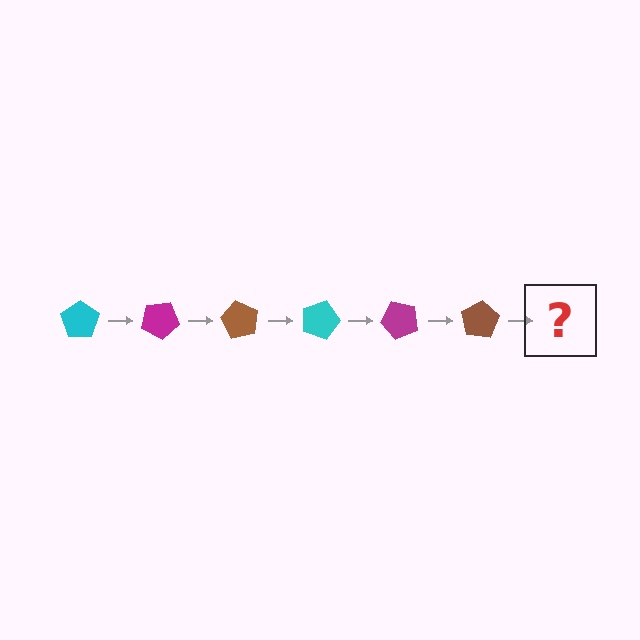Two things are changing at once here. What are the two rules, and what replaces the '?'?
The two rules are that it rotates 30 degrees each step and the color cycles through cyan, magenta, and brown. The '?' should be a cyan pentagon, rotated 180 degrees from the start.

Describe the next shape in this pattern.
It should be a cyan pentagon, rotated 180 degrees from the start.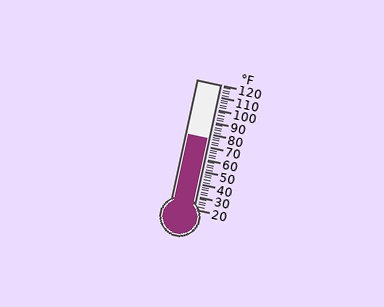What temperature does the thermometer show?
The thermometer shows approximately 76°F.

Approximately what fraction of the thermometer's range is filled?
The thermometer is filled to approximately 55% of its range.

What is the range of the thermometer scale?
The thermometer scale ranges from 20°F to 120°F.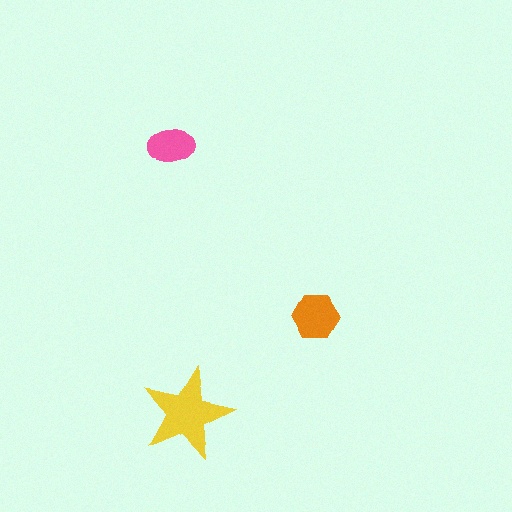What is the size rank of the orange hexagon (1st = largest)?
2nd.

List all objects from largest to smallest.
The yellow star, the orange hexagon, the pink ellipse.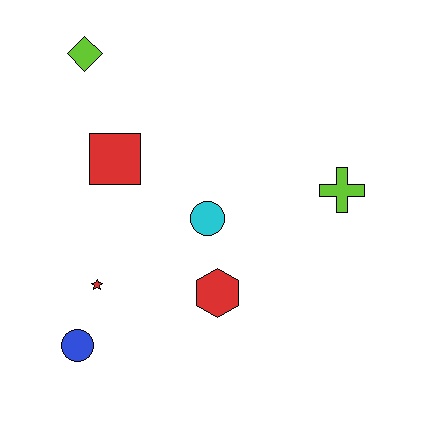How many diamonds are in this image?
There is 1 diamond.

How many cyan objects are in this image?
There is 1 cyan object.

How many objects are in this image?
There are 7 objects.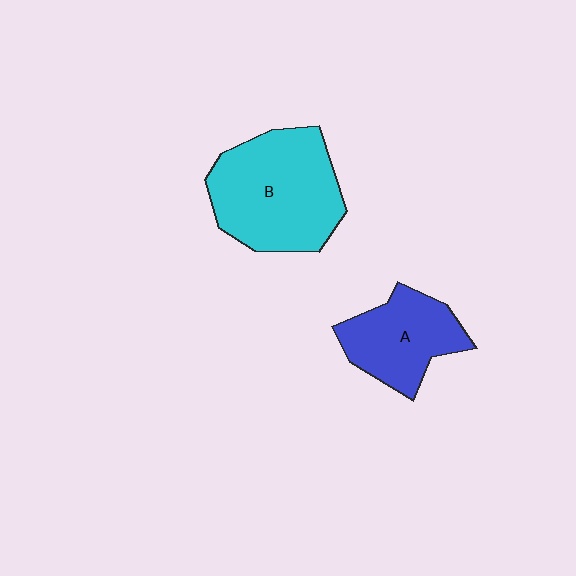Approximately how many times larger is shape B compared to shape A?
Approximately 1.6 times.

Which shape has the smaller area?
Shape A (blue).